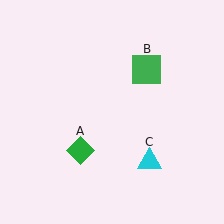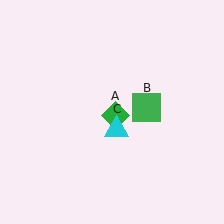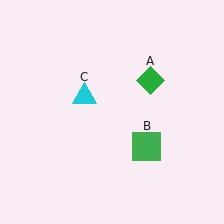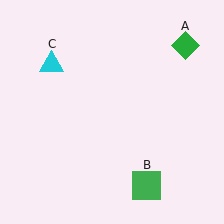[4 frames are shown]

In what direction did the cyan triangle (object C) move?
The cyan triangle (object C) moved up and to the left.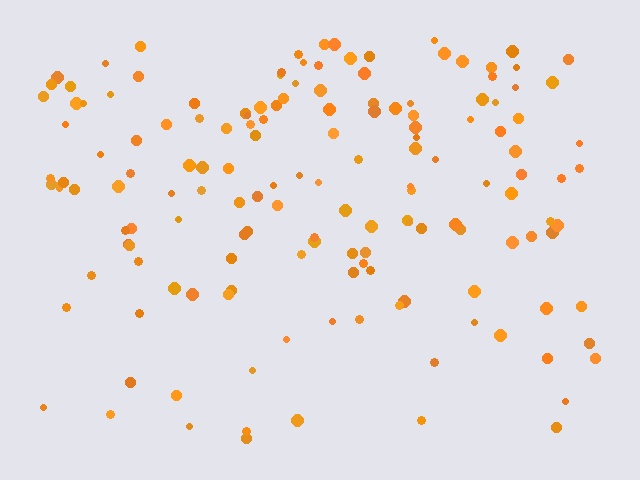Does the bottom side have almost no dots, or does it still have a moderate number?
Still a moderate number, just noticeably fewer than the top.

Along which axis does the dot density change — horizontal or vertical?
Vertical.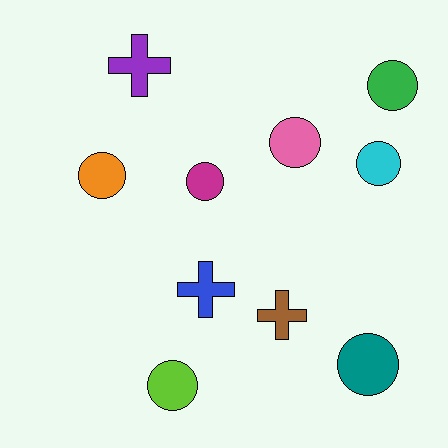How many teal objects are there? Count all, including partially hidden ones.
There is 1 teal object.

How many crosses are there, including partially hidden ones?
There are 3 crosses.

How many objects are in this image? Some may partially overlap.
There are 10 objects.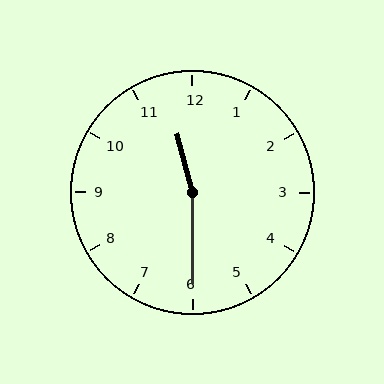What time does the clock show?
11:30.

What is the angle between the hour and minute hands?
Approximately 165 degrees.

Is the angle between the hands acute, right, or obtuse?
It is obtuse.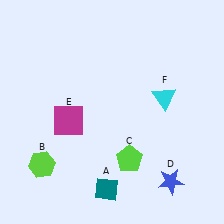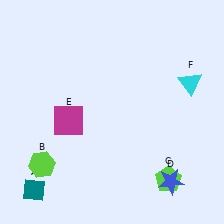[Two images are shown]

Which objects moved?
The objects that moved are: the teal diamond (A), the lime pentagon (C), the cyan triangle (F).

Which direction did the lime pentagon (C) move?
The lime pentagon (C) moved right.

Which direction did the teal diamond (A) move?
The teal diamond (A) moved left.